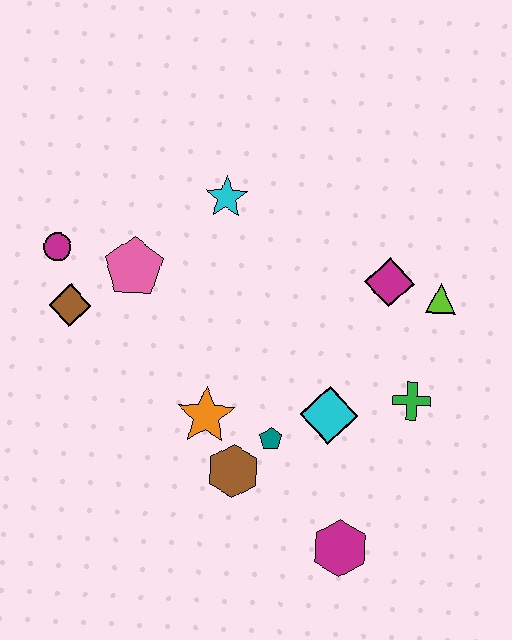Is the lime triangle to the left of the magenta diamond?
No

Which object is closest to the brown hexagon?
The teal pentagon is closest to the brown hexagon.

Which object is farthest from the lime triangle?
The magenta circle is farthest from the lime triangle.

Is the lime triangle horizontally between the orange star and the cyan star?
No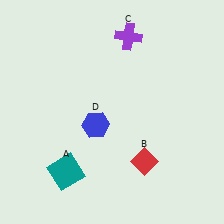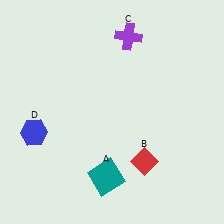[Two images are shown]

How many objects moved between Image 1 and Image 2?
2 objects moved between the two images.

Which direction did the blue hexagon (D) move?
The blue hexagon (D) moved left.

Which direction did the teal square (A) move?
The teal square (A) moved right.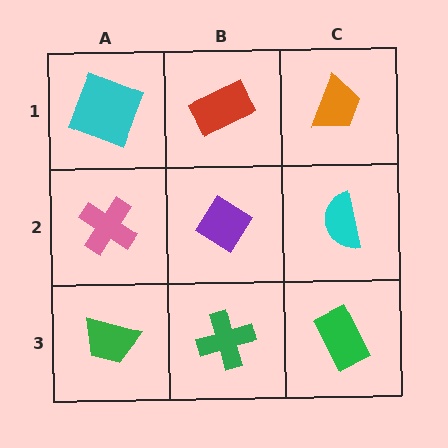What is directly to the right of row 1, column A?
A red rectangle.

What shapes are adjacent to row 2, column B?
A red rectangle (row 1, column B), a green cross (row 3, column B), a pink cross (row 2, column A), a cyan semicircle (row 2, column C).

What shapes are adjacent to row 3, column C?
A cyan semicircle (row 2, column C), a green cross (row 3, column B).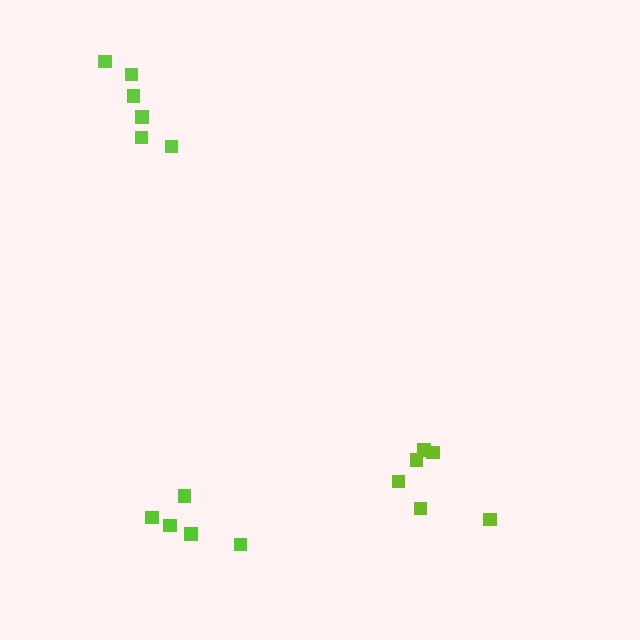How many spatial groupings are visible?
There are 3 spatial groupings.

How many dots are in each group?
Group 1: 6 dots, Group 2: 5 dots, Group 3: 6 dots (17 total).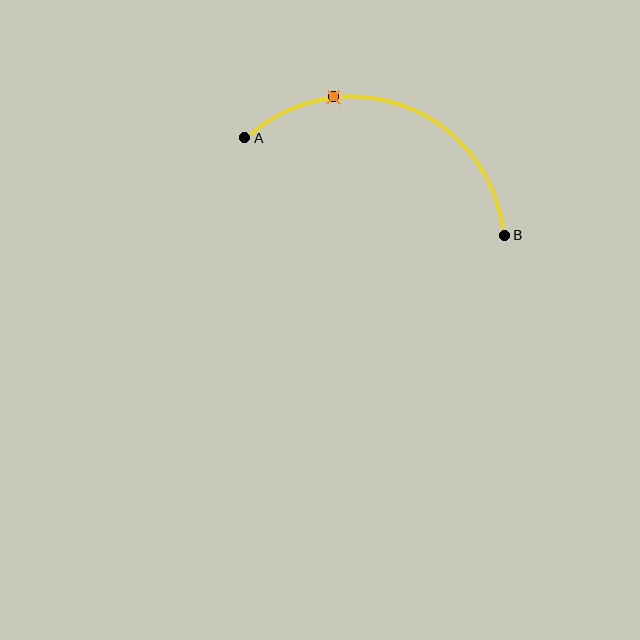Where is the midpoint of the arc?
The arc midpoint is the point on the curve farthest from the straight line joining A and B. It sits above that line.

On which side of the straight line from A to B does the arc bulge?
The arc bulges above the straight line connecting A and B.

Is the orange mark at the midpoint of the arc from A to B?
No. The orange mark lies on the arc but is closer to endpoint A. The arc midpoint would be at the point on the curve equidistant along the arc from both A and B.